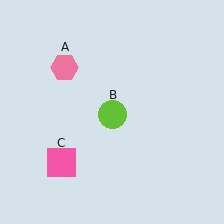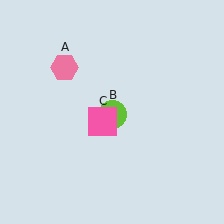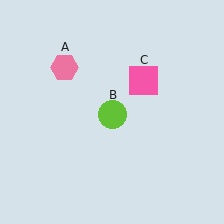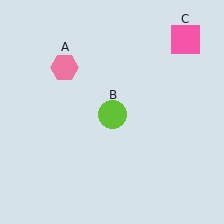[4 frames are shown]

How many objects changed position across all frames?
1 object changed position: pink square (object C).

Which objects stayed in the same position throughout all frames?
Pink hexagon (object A) and lime circle (object B) remained stationary.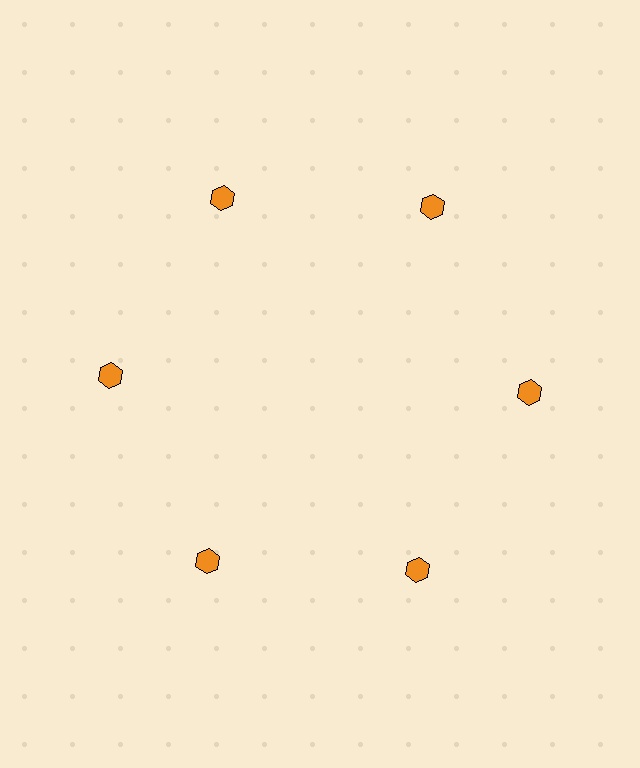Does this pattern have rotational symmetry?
Yes, this pattern has 6-fold rotational symmetry. It looks the same after rotating 60 degrees around the center.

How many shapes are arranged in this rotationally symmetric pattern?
There are 6 shapes, arranged in 6 groups of 1.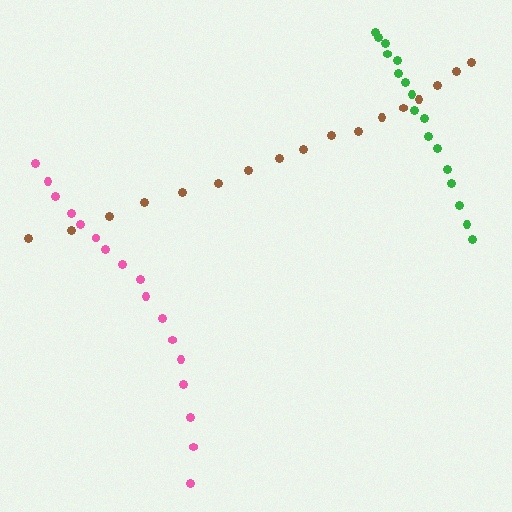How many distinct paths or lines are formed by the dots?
There are 3 distinct paths.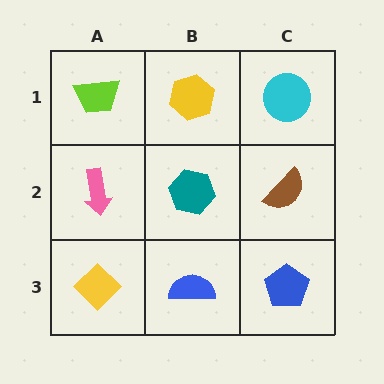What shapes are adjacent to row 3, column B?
A teal hexagon (row 2, column B), a yellow diamond (row 3, column A), a blue pentagon (row 3, column C).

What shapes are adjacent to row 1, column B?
A teal hexagon (row 2, column B), a lime trapezoid (row 1, column A), a cyan circle (row 1, column C).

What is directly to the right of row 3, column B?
A blue pentagon.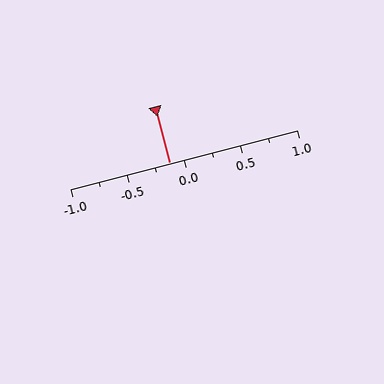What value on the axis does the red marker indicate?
The marker indicates approximately -0.12.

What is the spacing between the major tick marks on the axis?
The major ticks are spaced 0.5 apart.